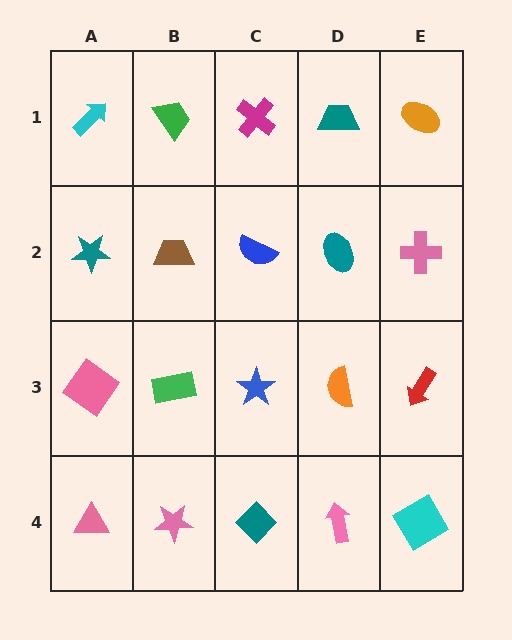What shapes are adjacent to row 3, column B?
A brown trapezoid (row 2, column B), a pink star (row 4, column B), a pink diamond (row 3, column A), a blue star (row 3, column C).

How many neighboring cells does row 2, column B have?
4.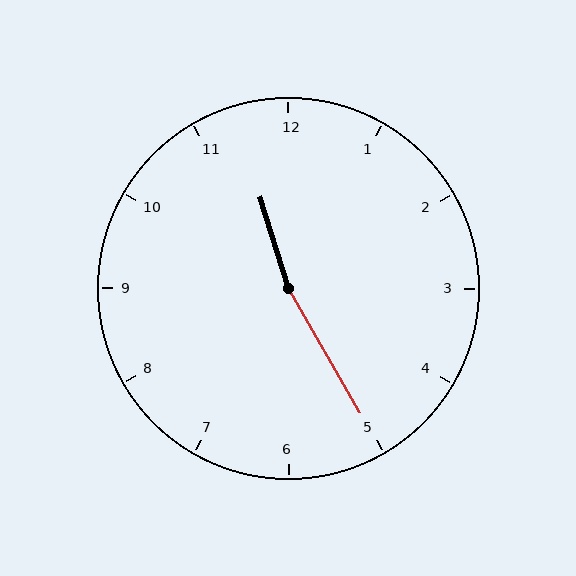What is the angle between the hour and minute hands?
Approximately 168 degrees.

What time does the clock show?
11:25.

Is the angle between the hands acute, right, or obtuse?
It is obtuse.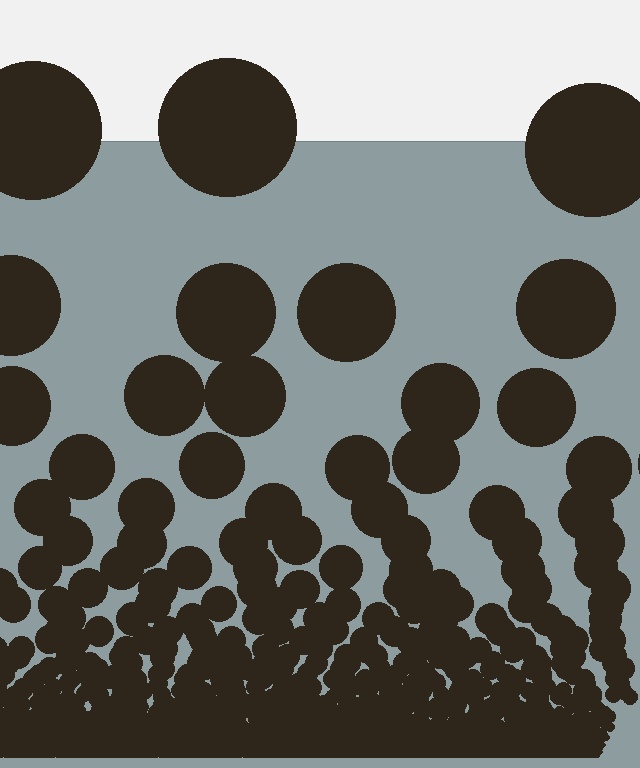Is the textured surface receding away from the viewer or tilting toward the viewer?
The surface appears to tilt toward the viewer. Texture elements get larger and sparser toward the top.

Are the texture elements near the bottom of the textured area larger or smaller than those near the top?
Smaller. The gradient is inverted — elements near the bottom are smaller and denser.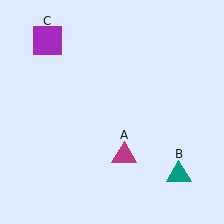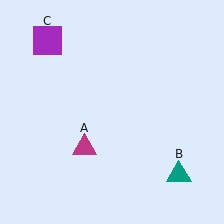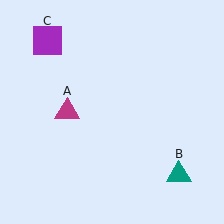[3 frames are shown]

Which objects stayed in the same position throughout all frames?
Teal triangle (object B) and purple square (object C) remained stationary.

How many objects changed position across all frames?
1 object changed position: magenta triangle (object A).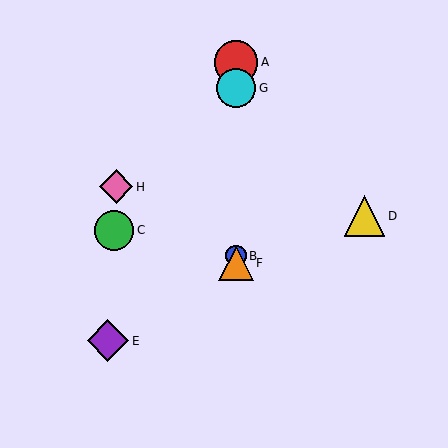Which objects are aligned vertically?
Objects A, B, F, G are aligned vertically.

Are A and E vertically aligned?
No, A is at x≈236 and E is at x≈108.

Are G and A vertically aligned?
Yes, both are at x≈236.